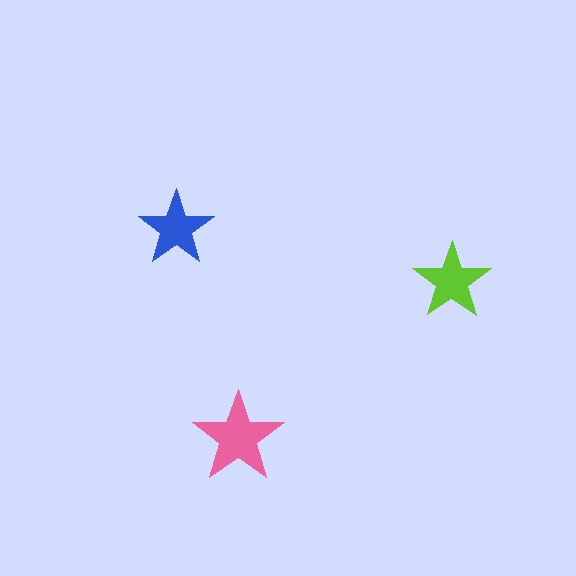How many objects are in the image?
There are 3 objects in the image.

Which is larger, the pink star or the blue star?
The pink one.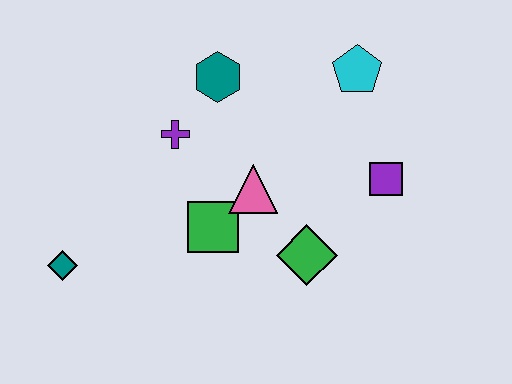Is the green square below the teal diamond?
No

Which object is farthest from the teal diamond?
The cyan pentagon is farthest from the teal diamond.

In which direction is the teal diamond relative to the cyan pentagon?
The teal diamond is to the left of the cyan pentagon.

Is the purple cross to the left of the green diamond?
Yes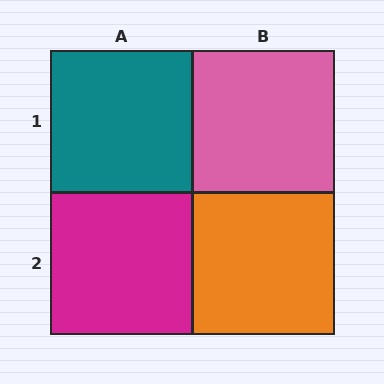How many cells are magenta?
1 cell is magenta.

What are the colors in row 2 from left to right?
Magenta, orange.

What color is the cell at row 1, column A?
Teal.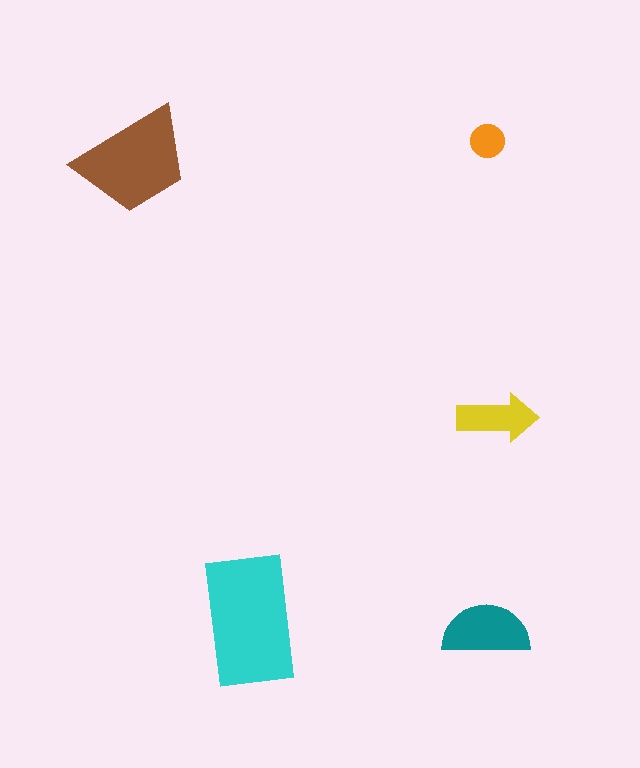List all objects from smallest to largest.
The orange circle, the yellow arrow, the teal semicircle, the brown trapezoid, the cyan rectangle.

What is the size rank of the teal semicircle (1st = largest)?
3rd.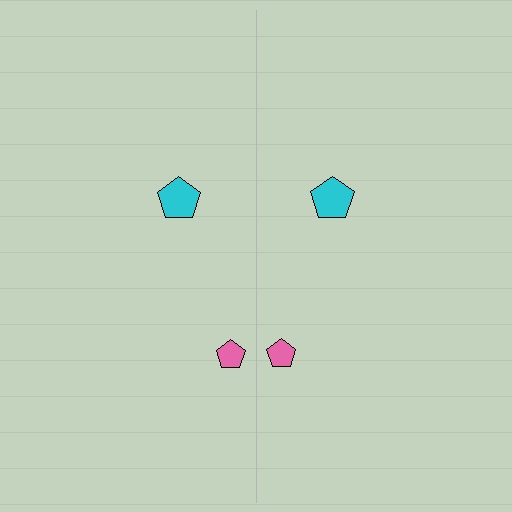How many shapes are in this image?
There are 4 shapes in this image.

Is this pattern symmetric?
Yes, this pattern has bilateral (reflection) symmetry.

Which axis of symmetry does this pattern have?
The pattern has a vertical axis of symmetry running through the center of the image.